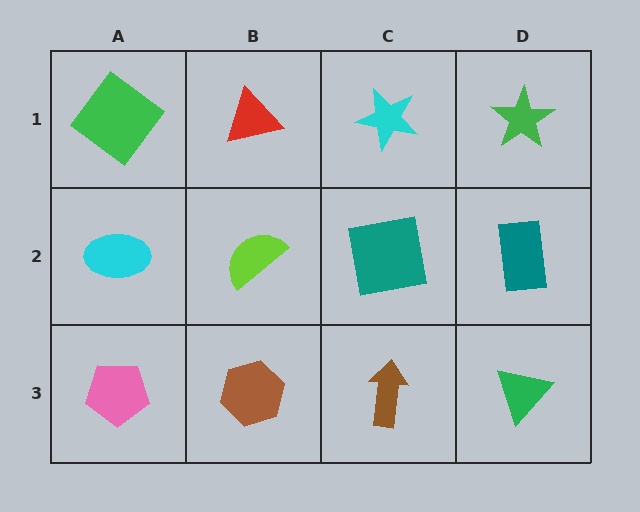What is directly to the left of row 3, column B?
A pink pentagon.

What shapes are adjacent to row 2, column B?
A red triangle (row 1, column B), a brown hexagon (row 3, column B), a cyan ellipse (row 2, column A), a teal square (row 2, column C).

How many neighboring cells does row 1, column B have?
3.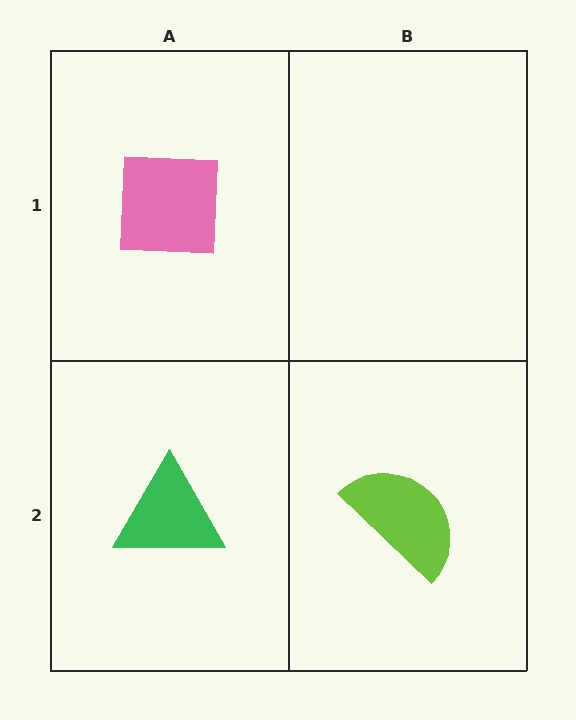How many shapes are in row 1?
1 shape.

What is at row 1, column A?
A pink square.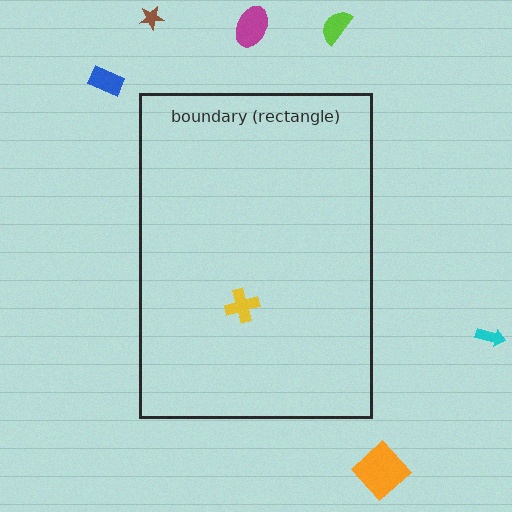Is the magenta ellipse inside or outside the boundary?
Outside.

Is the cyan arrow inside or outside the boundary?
Outside.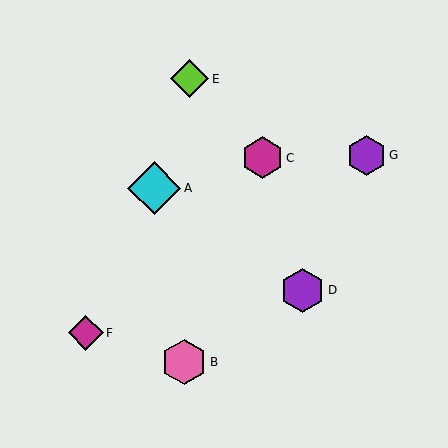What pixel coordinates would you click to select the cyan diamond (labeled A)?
Click at (154, 188) to select the cyan diamond A.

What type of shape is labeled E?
Shape E is a lime diamond.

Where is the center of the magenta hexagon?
The center of the magenta hexagon is at (263, 158).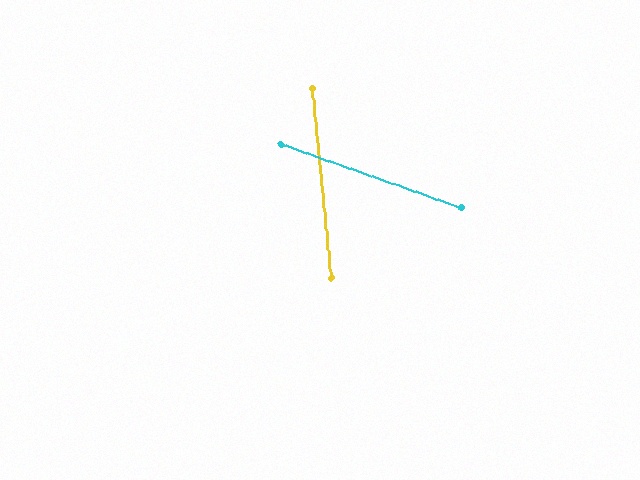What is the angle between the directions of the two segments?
Approximately 65 degrees.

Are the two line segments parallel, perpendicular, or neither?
Neither parallel nor perpendicular — they differ by about 65°.